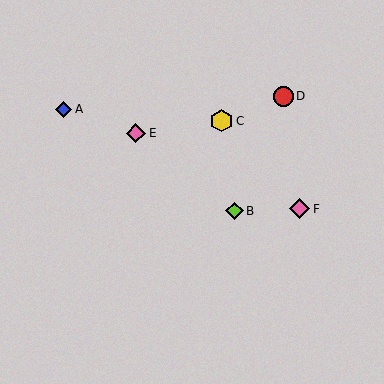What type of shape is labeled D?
Shape D is a red circle.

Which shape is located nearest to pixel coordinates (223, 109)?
The yellow hexagon (labeled C) at (221, 121) is nearest to that location.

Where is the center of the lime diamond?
The center of the lime diamond is at (235, 211).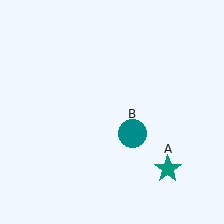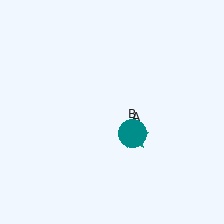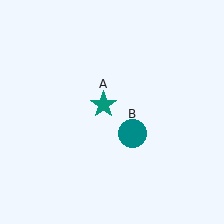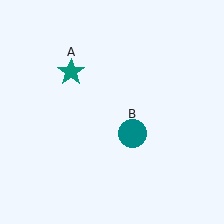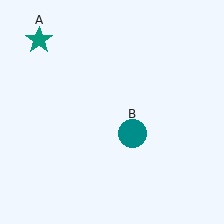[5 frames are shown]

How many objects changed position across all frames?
1 object changed position: teal star (object A).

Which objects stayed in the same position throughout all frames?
Teal circle (object B) remained stationary.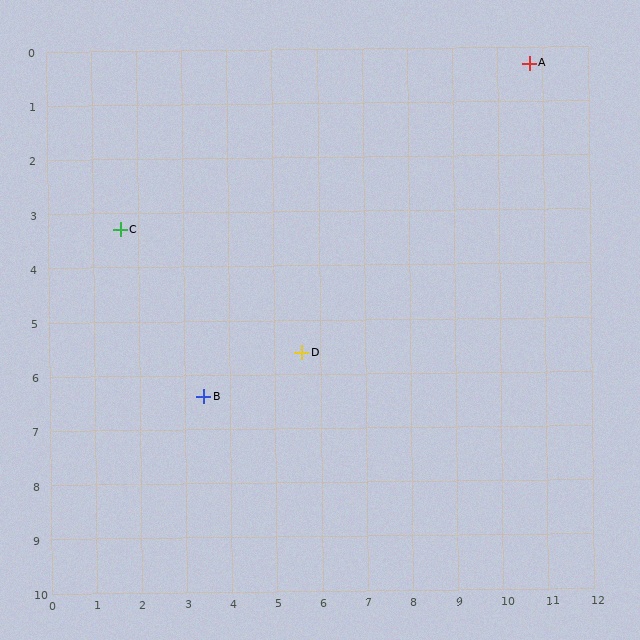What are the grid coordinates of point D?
Point D is at approximately (5.6, 5.6).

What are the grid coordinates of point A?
Point A is at approximately (10.7, 0.3).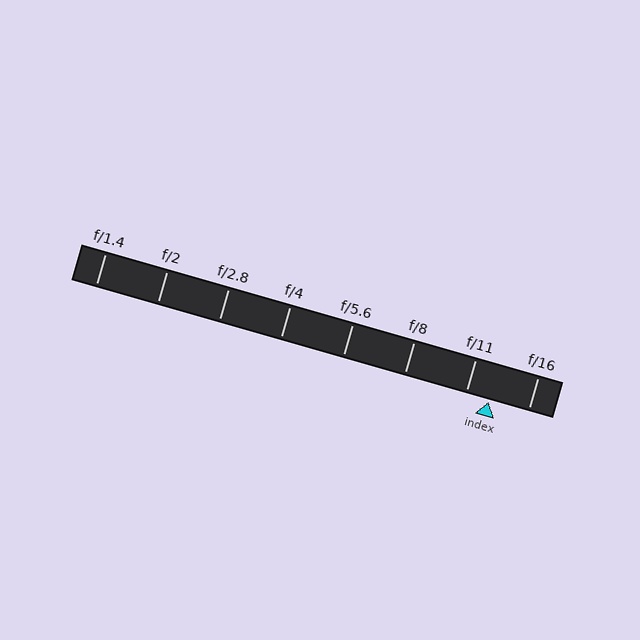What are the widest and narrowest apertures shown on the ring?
The widest aperture shown is f/1.4 and the narrowest is f/16.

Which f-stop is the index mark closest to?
The index mark is closest to f/11.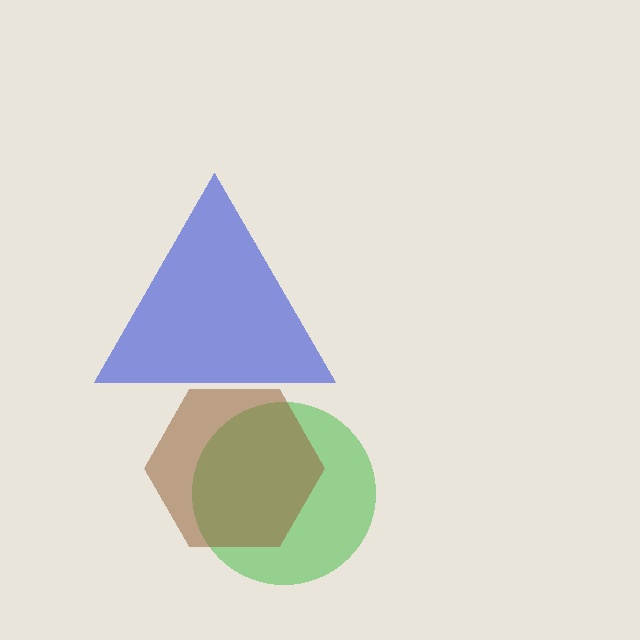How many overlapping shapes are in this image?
There are 3 overlapping shapes in the image.